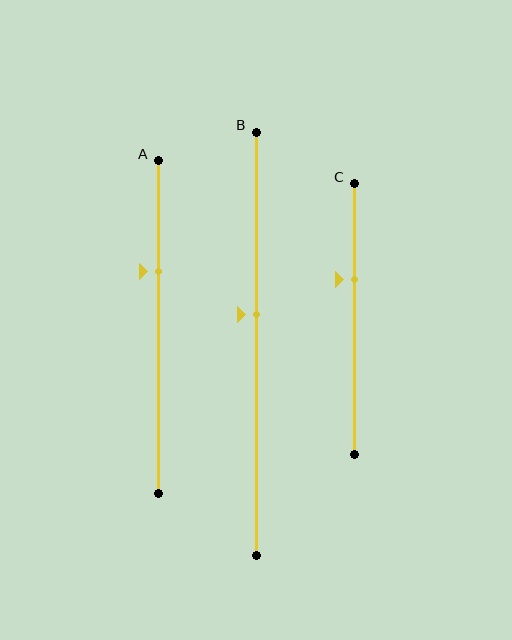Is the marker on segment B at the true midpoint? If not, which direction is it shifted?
No, the marker on segment B is shifted upward by about 7% of the segment length.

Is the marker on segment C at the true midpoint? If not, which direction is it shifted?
No, the marker on segment C is shifted upward by about 14% of the segment length.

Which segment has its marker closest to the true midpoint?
Segment B has its marker closest to the true midpoint.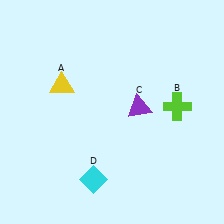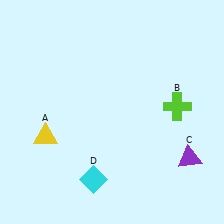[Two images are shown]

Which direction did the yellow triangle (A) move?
The yellow triangle (A) moved down.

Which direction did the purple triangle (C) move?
The purple triangle (C) moved right.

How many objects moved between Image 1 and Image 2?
2 objects moved between the two images.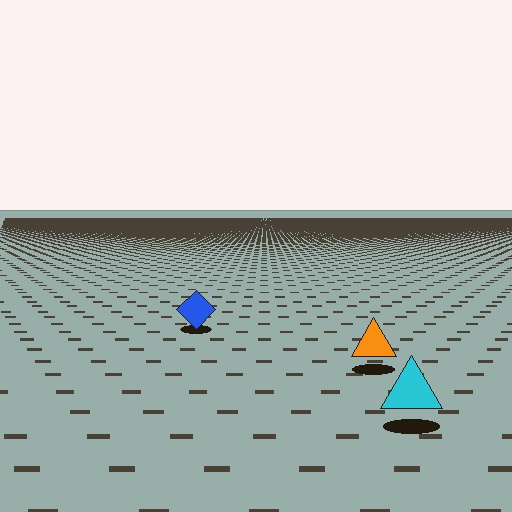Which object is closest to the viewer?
The cyan triangle is closest. The texture marks near it are larger and more spread out.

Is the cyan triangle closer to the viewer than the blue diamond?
Yes. The cyan triangle is closer — you can tell from the texture gradient: the ground texture is coarser near it.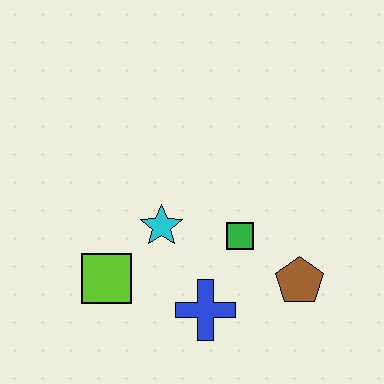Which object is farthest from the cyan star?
The brown pentagon is farthest from the cyan star.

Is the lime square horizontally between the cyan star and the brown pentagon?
No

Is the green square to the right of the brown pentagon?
No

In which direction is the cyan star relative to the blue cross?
The cyan star is above the blue cross.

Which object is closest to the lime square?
The cyan star is closest to the lime square.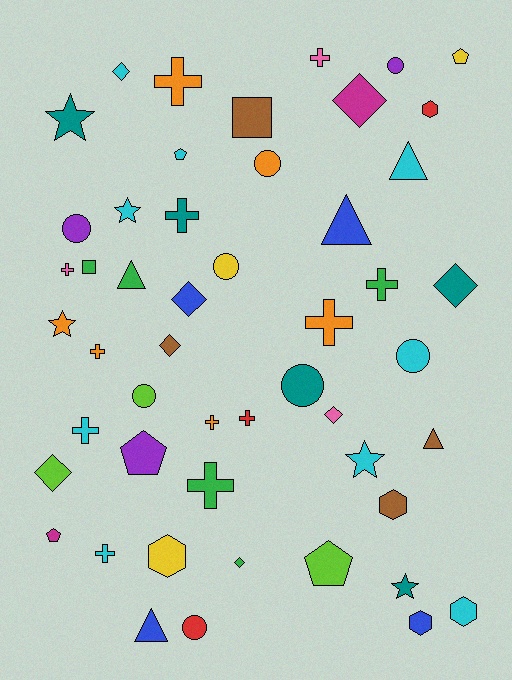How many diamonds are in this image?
There are 8 diamonds.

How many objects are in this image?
There are 50 objects.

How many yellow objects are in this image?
There are 3 yellow objects.